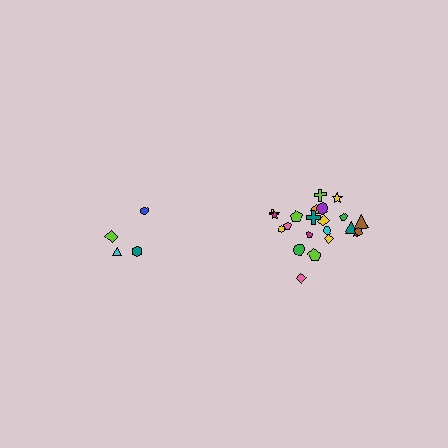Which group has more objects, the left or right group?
The right group.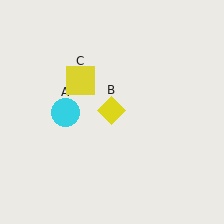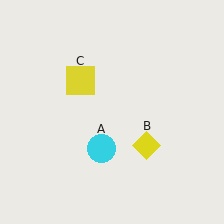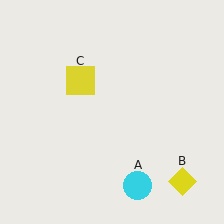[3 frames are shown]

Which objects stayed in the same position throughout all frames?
Yellow square (object C) remained stationary.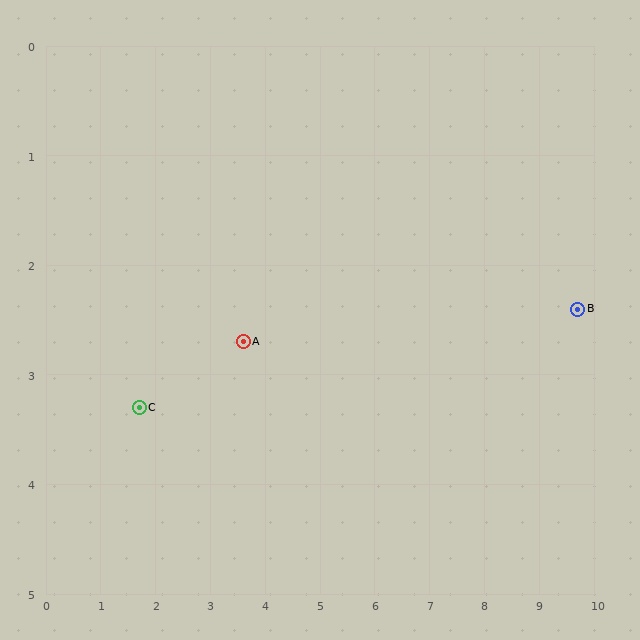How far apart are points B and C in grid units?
Points B and C are about 8.1 grid units apart.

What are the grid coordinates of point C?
Point C is at approximately (1.7, 3.3).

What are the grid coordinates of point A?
Point A is at approximately (3.6, 2.7).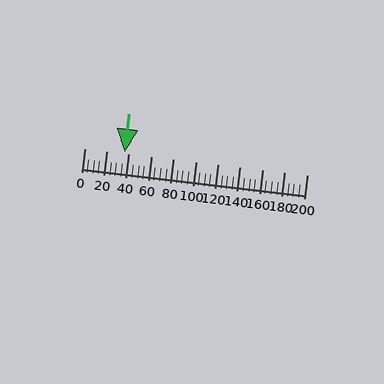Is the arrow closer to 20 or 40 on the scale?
The arrow is closer to 40.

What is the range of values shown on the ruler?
The ruler shows values from 0 to 200.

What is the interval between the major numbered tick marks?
The major tick marks are spaced 20 units apart.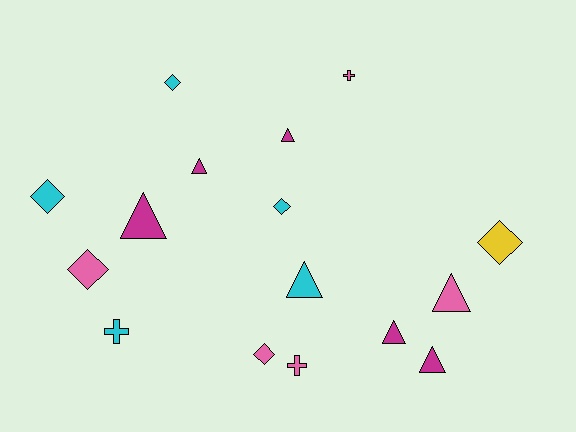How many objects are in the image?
There are 16 objects.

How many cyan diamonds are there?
There are 3 cyan diamonds.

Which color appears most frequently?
Magenta, with 5 objects.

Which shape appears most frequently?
Triangle, with 7 objects.